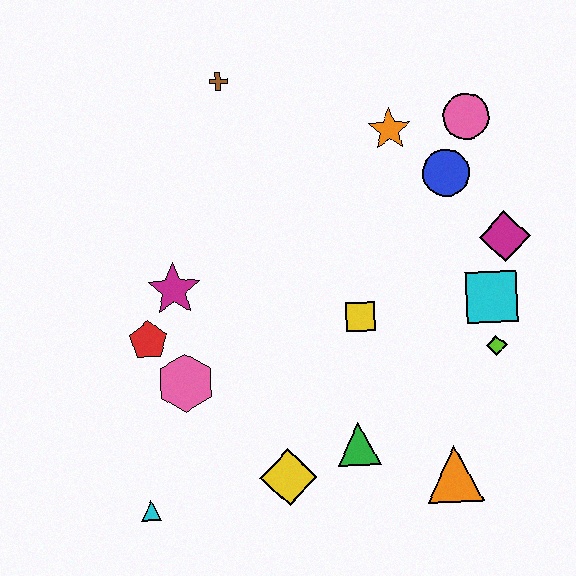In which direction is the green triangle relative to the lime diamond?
The green triangle is to the left of the lime diamond.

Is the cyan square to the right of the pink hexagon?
Yes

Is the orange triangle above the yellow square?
No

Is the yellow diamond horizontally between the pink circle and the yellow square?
No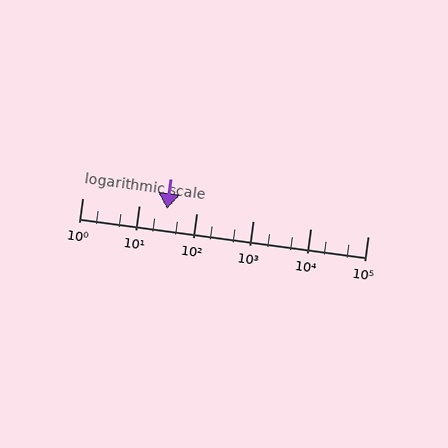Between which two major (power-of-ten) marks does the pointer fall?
The pointer is between 10 and 100.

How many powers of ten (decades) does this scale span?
The scale spans 5 decades, from 1 to 100000.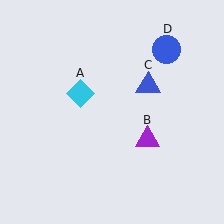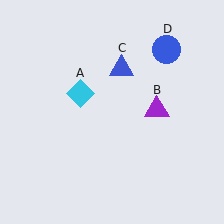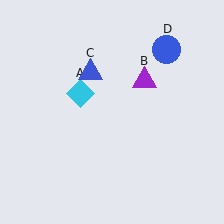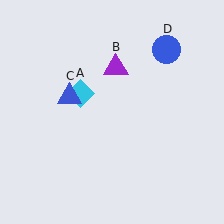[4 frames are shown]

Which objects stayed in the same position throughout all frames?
Cyan diamond (object A) and blue circle (object D) remained stationary.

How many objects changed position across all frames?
2 objects changed position: purple triangle (object B), blue triangle (object C).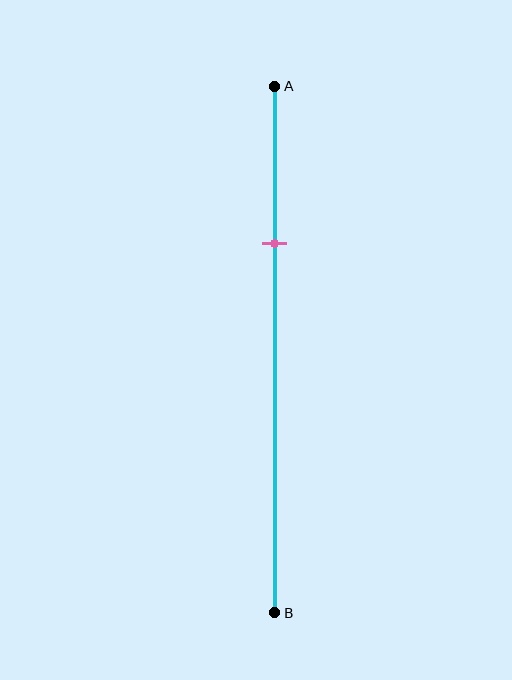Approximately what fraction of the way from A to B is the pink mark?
The pink mark is approximately 30% of the way from A to B.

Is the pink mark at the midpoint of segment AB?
No, the mark is at about 30% from A, not at the 50% midpoint.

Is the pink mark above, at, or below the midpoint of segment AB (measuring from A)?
The pink mark is above the midpoint of segment AB.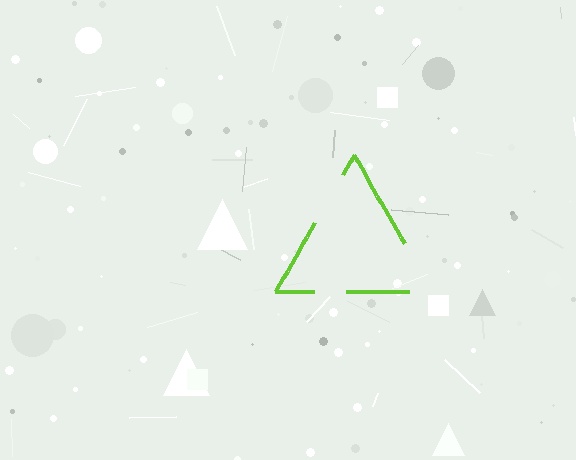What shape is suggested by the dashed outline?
The dashed outline suggests a triangle.